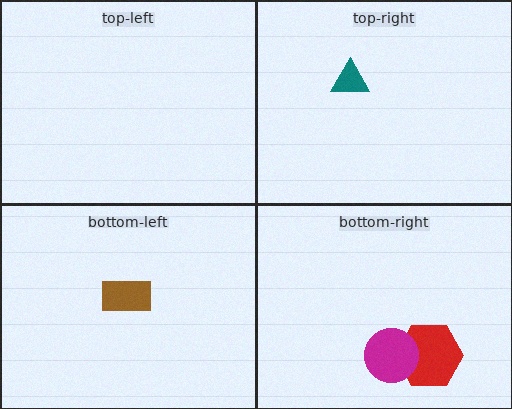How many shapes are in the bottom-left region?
1.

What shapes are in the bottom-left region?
The brown rectangle.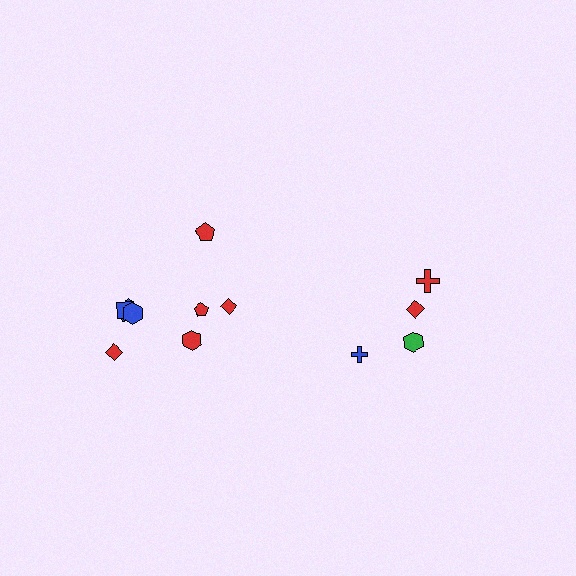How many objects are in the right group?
There are 4 objects.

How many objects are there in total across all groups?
There are 12 objects.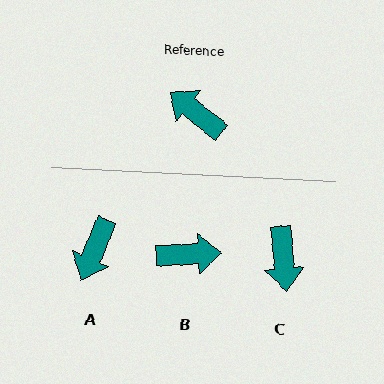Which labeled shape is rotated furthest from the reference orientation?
B, about 139 degrees away.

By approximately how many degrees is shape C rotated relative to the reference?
Approximately 133 degrees counter-clockwise.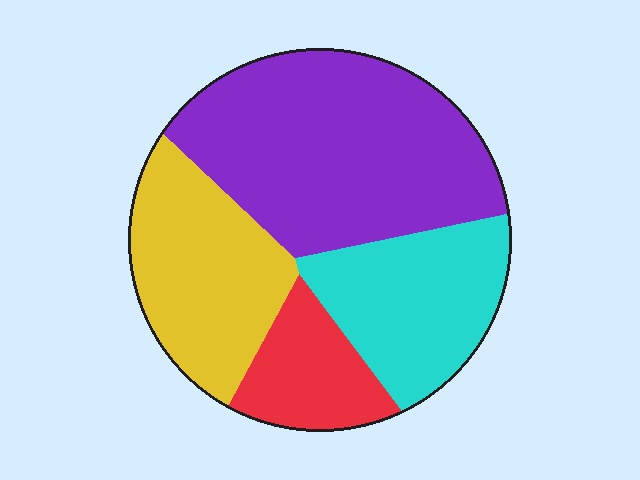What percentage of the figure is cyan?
Cyan takes up between a sixth and a third of the figure.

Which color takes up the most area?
Purple, at roughly 40%.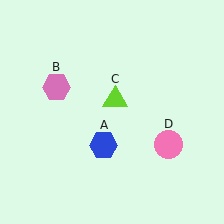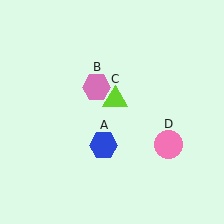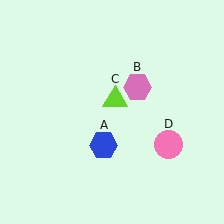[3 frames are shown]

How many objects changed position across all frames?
1 object changed position: pink hexagon (object B).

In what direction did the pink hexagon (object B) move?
The pink hexagon (object B) moved right.